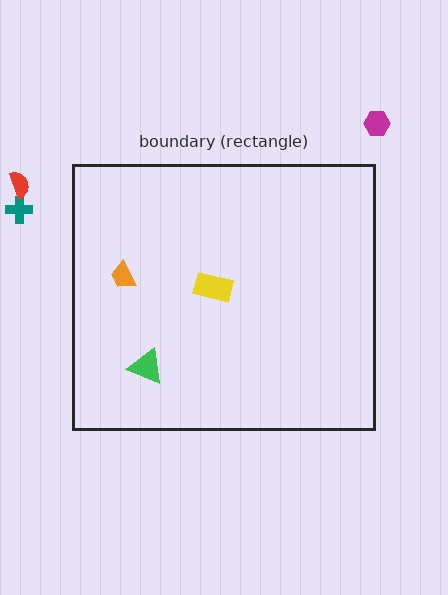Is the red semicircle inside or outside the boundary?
Outside.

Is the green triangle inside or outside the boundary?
Inside.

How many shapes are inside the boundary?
3 inside, 3 outside.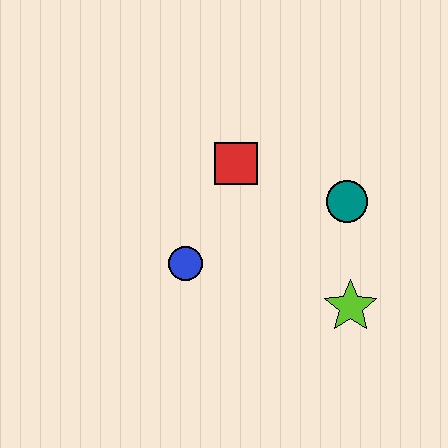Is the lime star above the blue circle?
No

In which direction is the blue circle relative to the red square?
The blue circle is below the red square.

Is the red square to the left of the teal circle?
Yes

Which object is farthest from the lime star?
The red square is farthest from the lime star.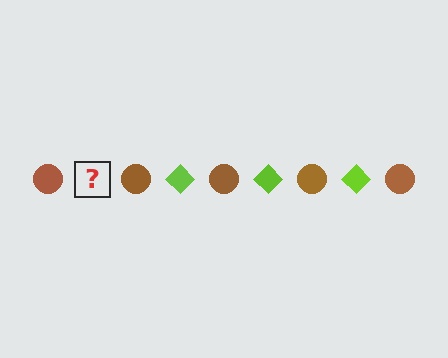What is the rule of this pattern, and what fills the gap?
The rule is that the pattern alternates between brown circle and lime diamond. The gap should be filled with a lime diamond.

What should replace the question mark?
The question mark should be replaced with a lime diamond.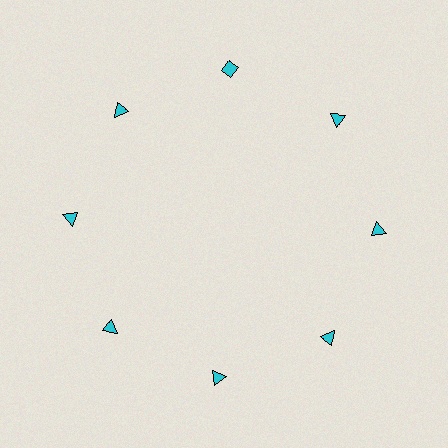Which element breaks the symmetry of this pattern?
The cyan diamond at roughly the 12 o'clock position breaks the symmetry. All other shapes are cyan triangles.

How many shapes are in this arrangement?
There are 8 shapes arranged in a ring pattern.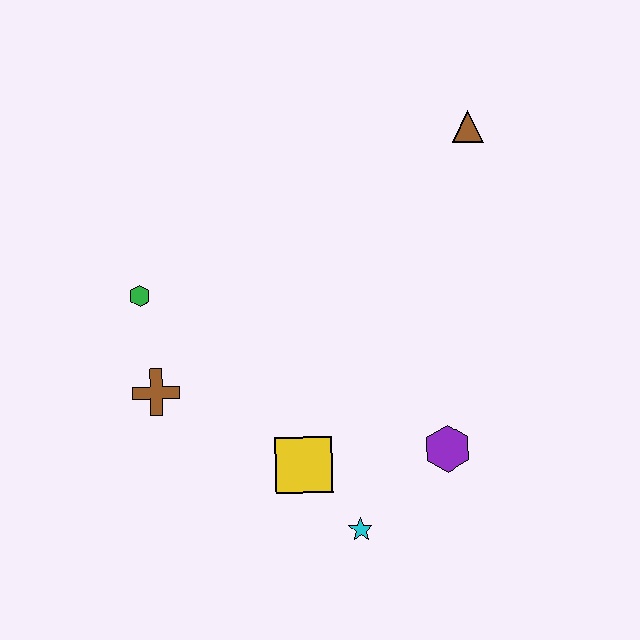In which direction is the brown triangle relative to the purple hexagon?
The brown triangle is above the purple hexagon.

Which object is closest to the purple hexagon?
The cyan star is closest to the purple hexagon.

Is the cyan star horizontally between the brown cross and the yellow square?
No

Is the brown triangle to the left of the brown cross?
No